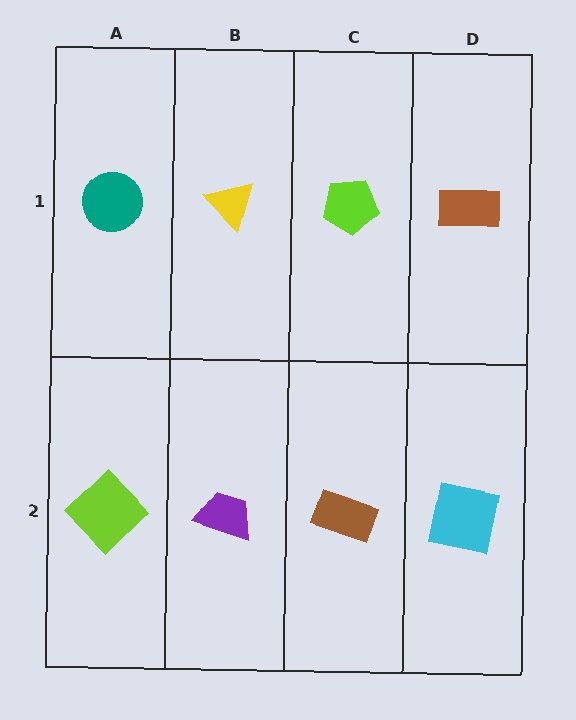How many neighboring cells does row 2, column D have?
2.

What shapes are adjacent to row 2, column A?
A teal circle (row 1, column A), a purple trapezoid (row 2, column B).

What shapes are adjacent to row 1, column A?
A lime diamond (row 2, column A), a yellow triangle (row 1, column B).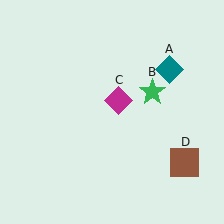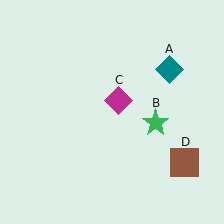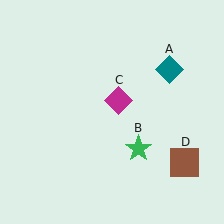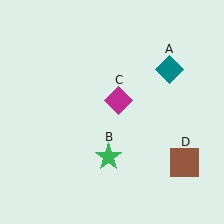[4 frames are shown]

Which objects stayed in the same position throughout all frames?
Teal diamond (object A) and magenta diamond (object C) and brown square (object D) remained stationary.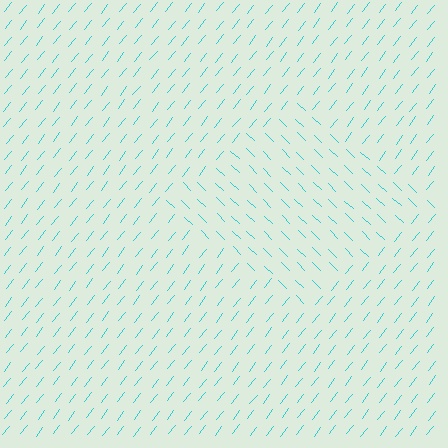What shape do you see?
I see a diamond.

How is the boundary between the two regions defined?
The boundary is defined purely by a change in line orientation (approximately 85 degrees difference). All lines are the same color and thickness.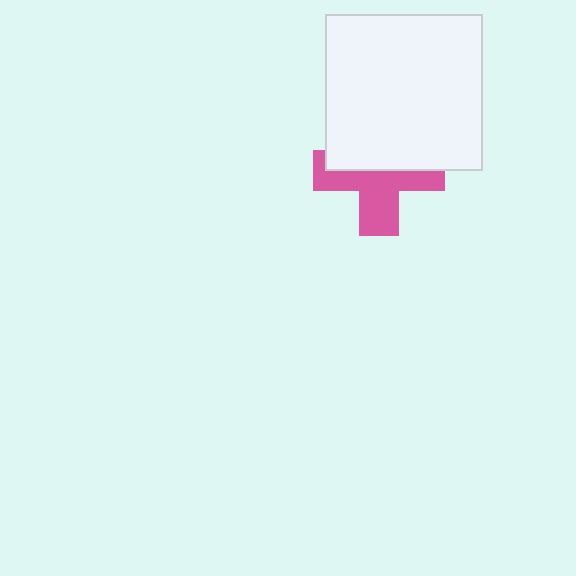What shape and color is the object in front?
The object in front is a white square.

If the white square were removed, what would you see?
You would see the complete pink cross.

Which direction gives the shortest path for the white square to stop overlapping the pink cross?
Moving up gives the shortest separation.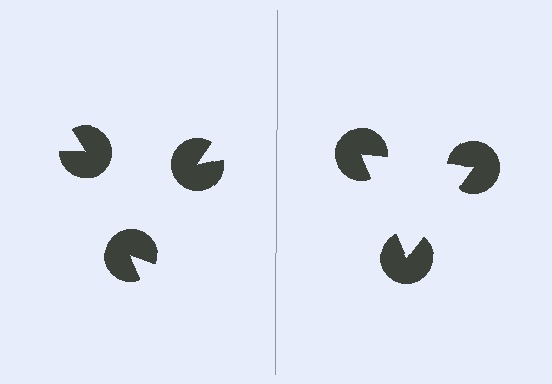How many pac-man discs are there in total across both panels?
6 — 3 on each side.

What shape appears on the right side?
An illusory triangle.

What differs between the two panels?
The pac-man discs are positioned identically on both sides; only the wedge orientations differ. On the right they align to a triangle; on the left they are misaligned.